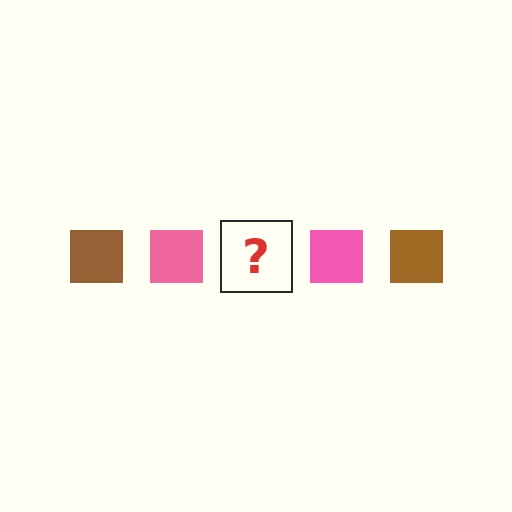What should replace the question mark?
The question mark should be replaced with a brown square.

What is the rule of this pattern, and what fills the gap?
The rule is that the pattern cycles through brown, pink squares. The gap should be filled with a brown square.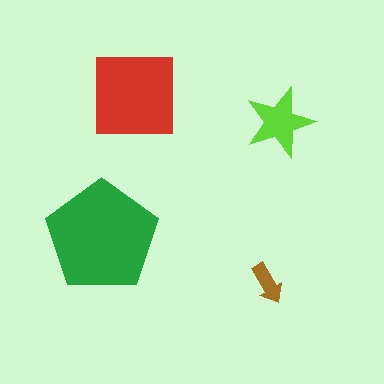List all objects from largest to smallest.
The green pentagon, the red square, the lime star, the brown arrow.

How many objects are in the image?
There are 4 objects in the image.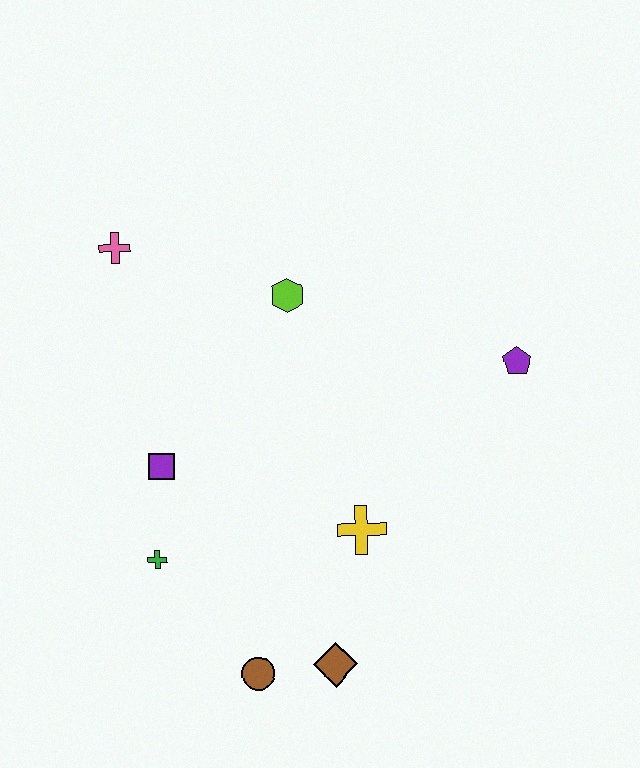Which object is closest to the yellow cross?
The brown diamond is closest to the yellow cross.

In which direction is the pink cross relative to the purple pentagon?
The pink cross is to the left of the purple pentagon.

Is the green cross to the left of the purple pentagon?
Yes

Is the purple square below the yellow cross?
No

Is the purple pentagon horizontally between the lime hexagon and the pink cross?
No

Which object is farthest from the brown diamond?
The pink cross is farthest from the brown diamond.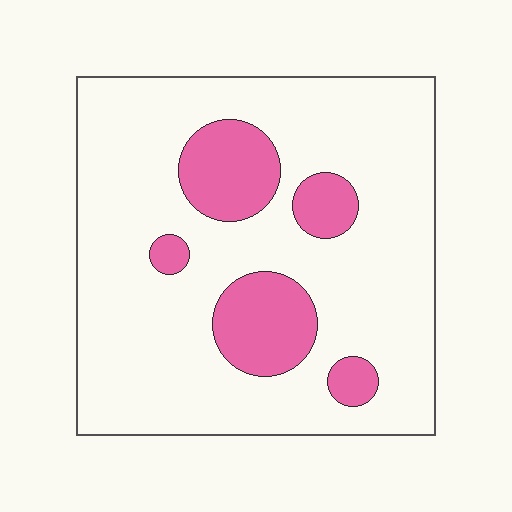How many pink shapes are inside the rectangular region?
5.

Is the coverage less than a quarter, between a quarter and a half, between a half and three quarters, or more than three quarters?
Less than a quarter.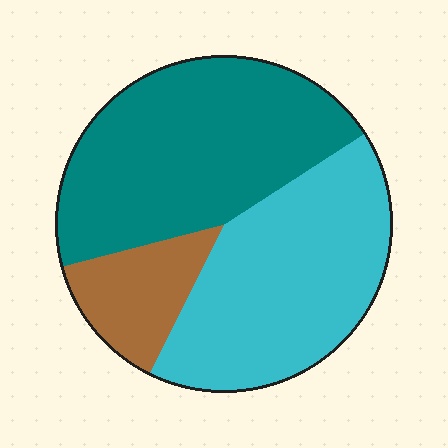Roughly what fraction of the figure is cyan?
Cyan takes up about two fifths (2/5) of the figure.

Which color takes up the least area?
Brown, at roughly 15%.